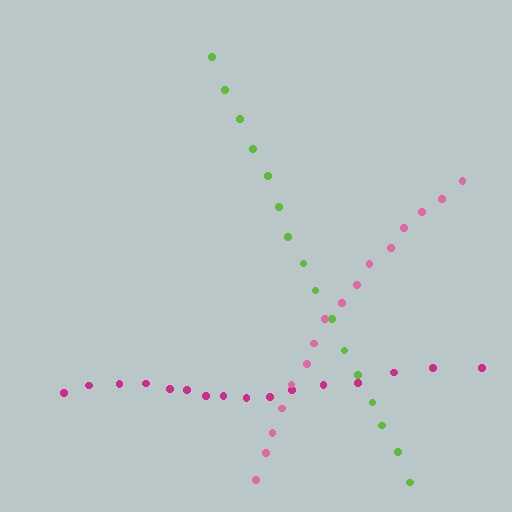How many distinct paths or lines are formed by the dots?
There are 3 distinct paths.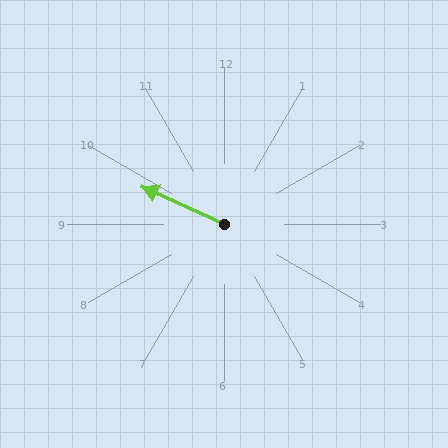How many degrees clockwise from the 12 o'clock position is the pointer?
Approximately 295 degrees.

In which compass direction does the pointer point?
Northwest.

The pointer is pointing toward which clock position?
Roughly 10 o'clock.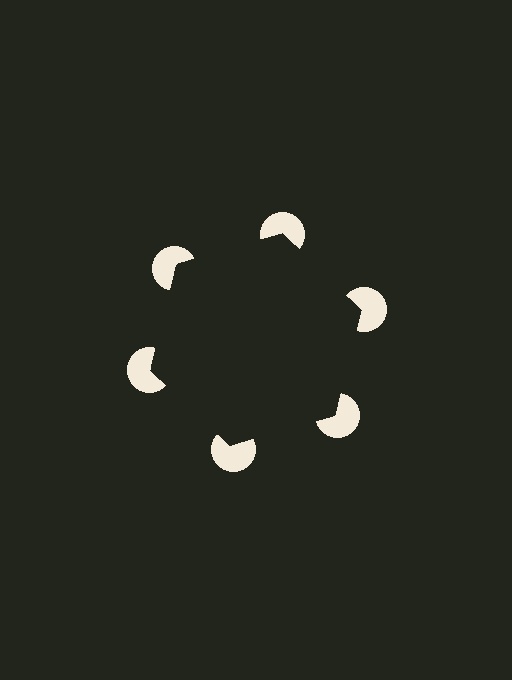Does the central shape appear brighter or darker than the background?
It typically appears slightly darker than the background, even though no actual brightness change is drawn.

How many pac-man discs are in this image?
There are 6 — one at each vertex of the illusory hexagon.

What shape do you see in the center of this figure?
An illusory hexagon — its edges are inferred from the aligned wedge cuts in the pac-man discs, not physically drawn.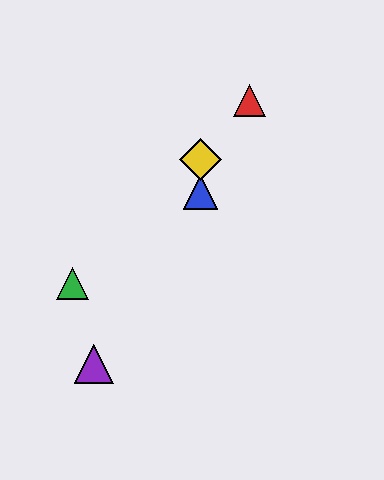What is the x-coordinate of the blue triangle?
The blue triangle is at x≈201.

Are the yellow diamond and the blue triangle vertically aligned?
Yes, both are at x≈201.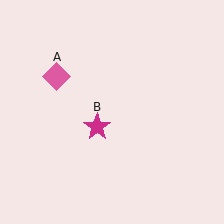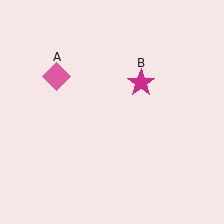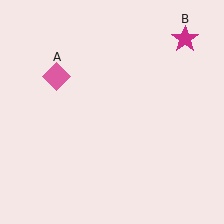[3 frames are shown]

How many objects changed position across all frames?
1 object changed position: magenta star (object B).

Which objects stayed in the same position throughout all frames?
Pink diamond (object A) remained stationary.